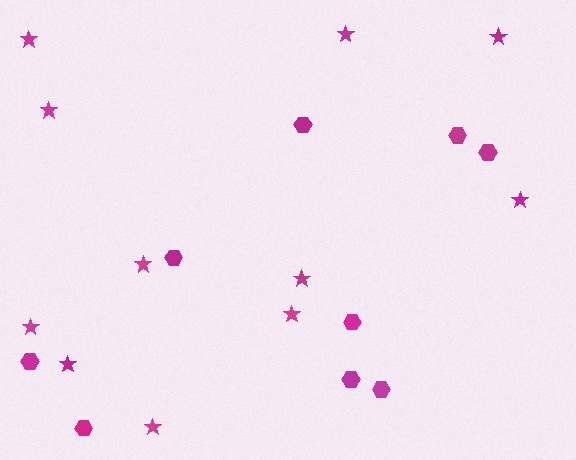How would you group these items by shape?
There are 2 groups: one group of hexagons (9) and one group of stars (11).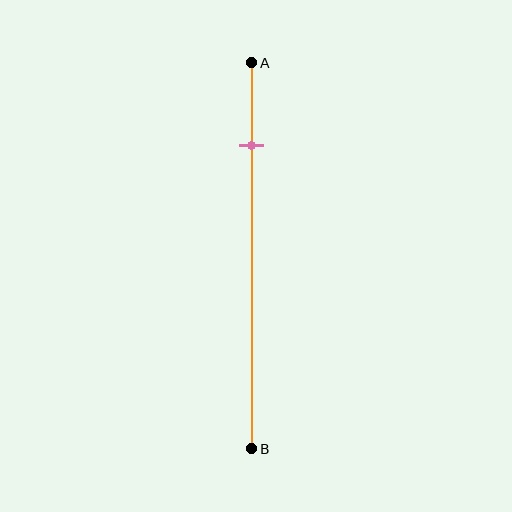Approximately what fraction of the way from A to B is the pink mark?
The pink mark is approximately 20% of the way from A to B.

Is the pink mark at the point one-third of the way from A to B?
No, the mark is at about 20% from A, not at the 33% one-third point.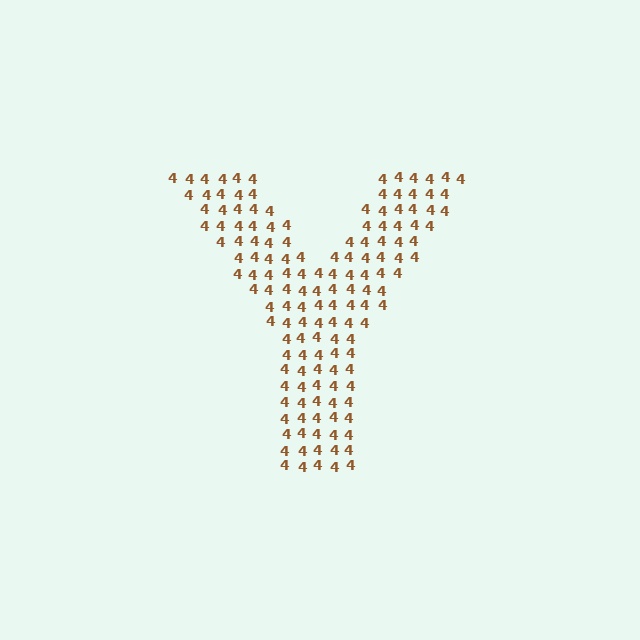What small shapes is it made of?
It is made of small digit 4's.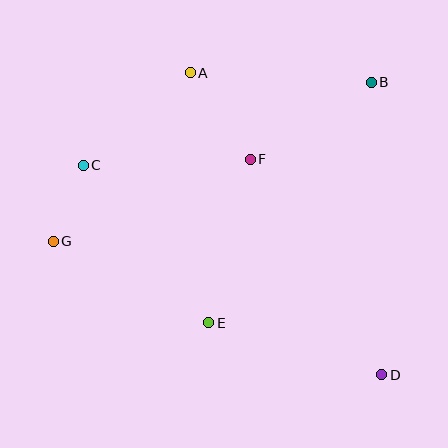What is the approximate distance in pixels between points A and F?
The distance between A and F is approximately 105 pixels.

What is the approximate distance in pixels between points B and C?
The distance between B and C is approximately 300 pixels.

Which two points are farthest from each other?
Points C and D are farthest from each other.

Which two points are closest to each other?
Points C and G are closest to each other.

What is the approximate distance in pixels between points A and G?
The distance between A and G is approximately 217 pixels.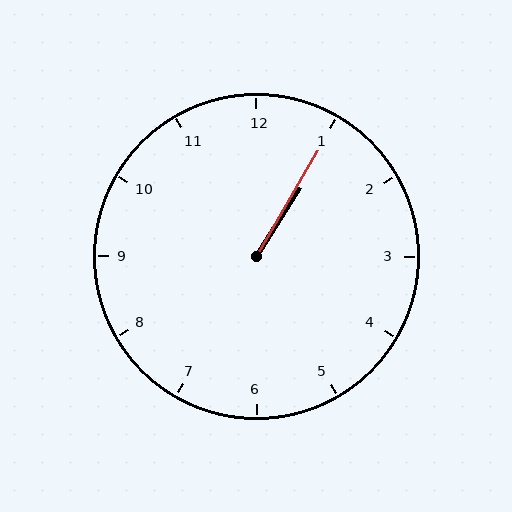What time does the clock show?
1:05.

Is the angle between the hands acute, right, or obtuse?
It is acute.